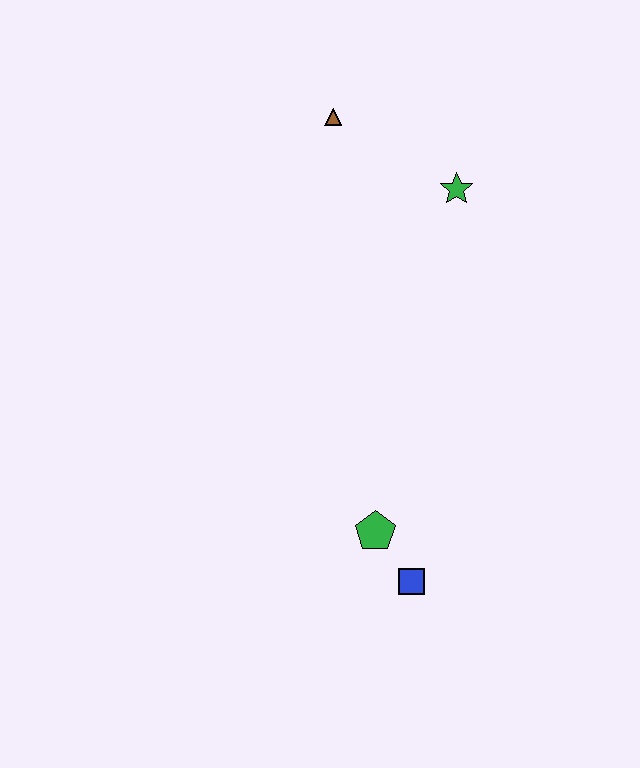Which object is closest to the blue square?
The green pentagon is closest to the blue square.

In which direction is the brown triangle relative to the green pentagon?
The brown triangle is above the green pentagon.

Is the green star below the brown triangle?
Yes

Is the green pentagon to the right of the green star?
No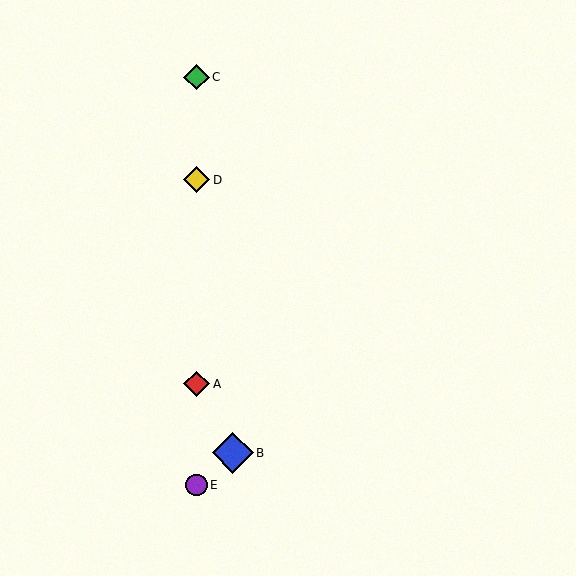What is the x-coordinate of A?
Object A is at x≈197.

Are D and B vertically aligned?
No, D is at x≈197 and B is at x≈233.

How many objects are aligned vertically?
4 objects (A, C, D, E) are aligned vertically.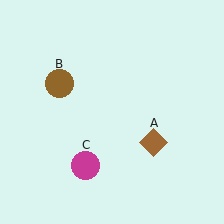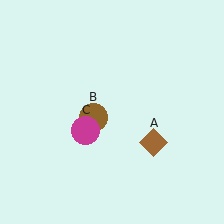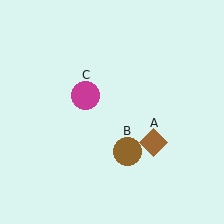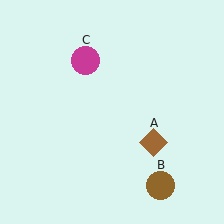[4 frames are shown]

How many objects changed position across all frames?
2 objects changed position: brown circle (object B), magenta circle (object C).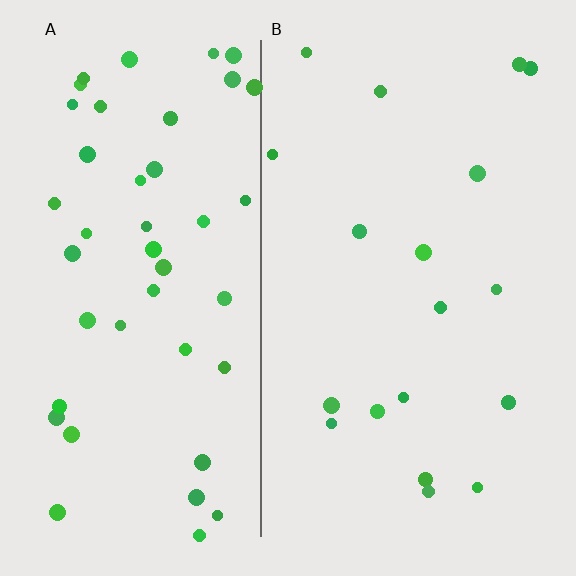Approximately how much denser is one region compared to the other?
Approximately 2.4× — region A over region B.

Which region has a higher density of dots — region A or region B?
A (the left).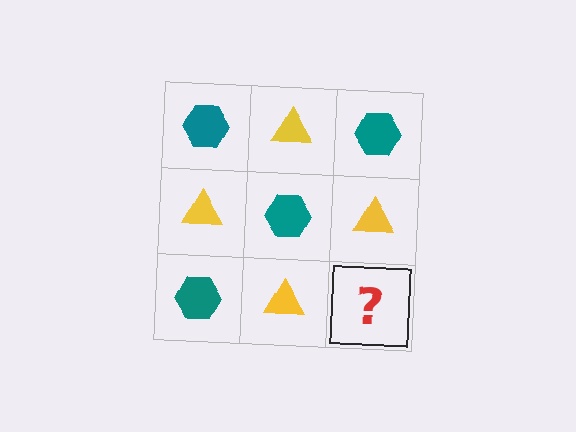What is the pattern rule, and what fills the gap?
The rule is that it alternates teal hexagon and yellow triangle in a checkerboard pattern. The gap should be filled with a teal hexagon.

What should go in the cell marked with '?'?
The missing cell should contain a teal hexagon.